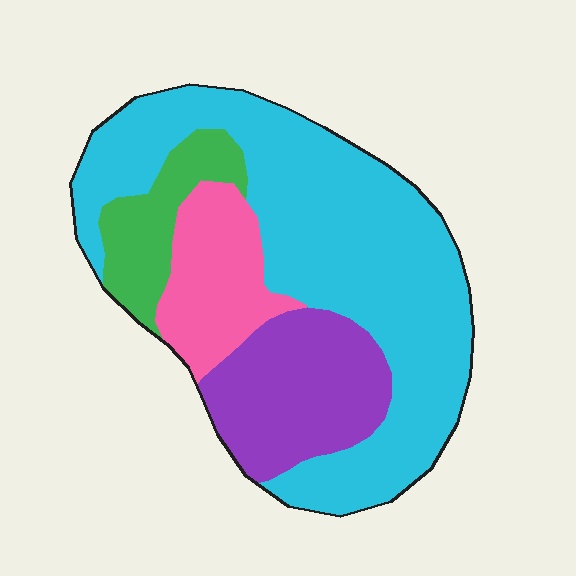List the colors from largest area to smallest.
From largest to smallest: cyan, purple, pink, green.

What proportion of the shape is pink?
Pink covers roughly 15% of the shape.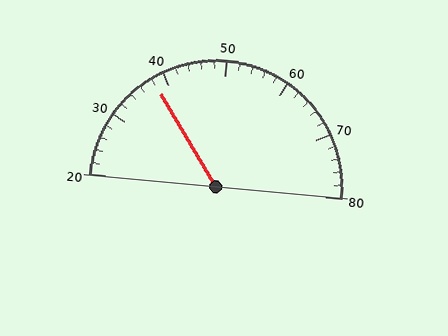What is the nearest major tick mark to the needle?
The nearest major tick mark is 40.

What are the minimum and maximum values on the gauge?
The gauge ranges from 20 to 80.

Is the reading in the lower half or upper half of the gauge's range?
The reading is in the lower half of the range (20 to 80).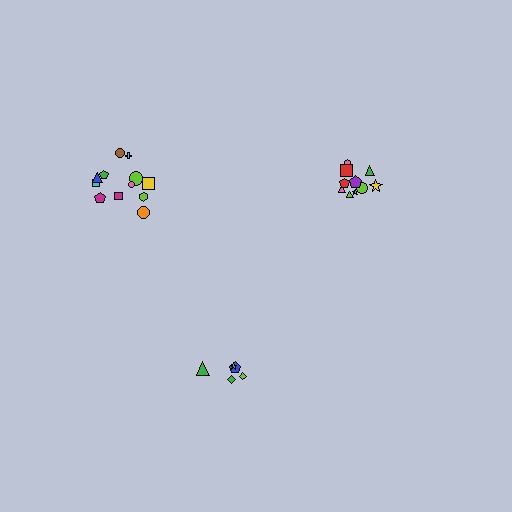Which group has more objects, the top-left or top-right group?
The top-left group.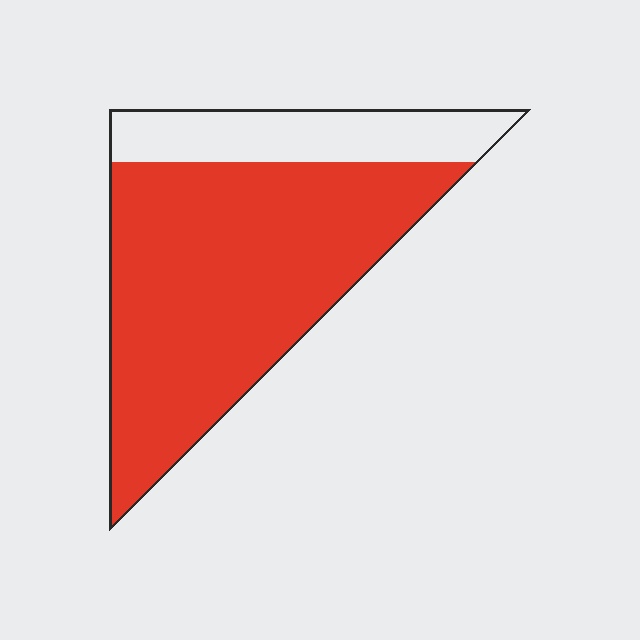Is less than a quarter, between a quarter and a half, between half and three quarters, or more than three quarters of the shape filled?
More than three quarters.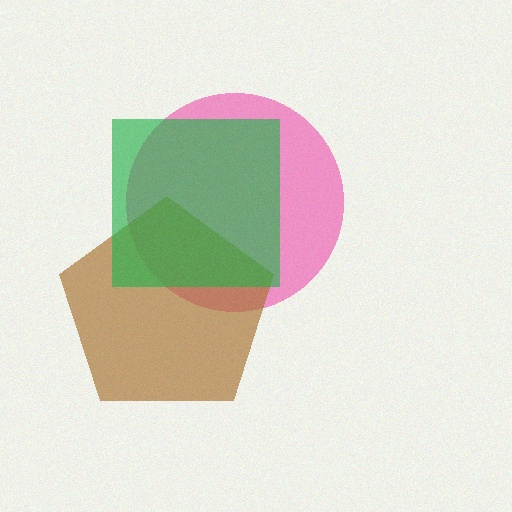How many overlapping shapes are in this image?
There are 3 overlapping shapes in the image.